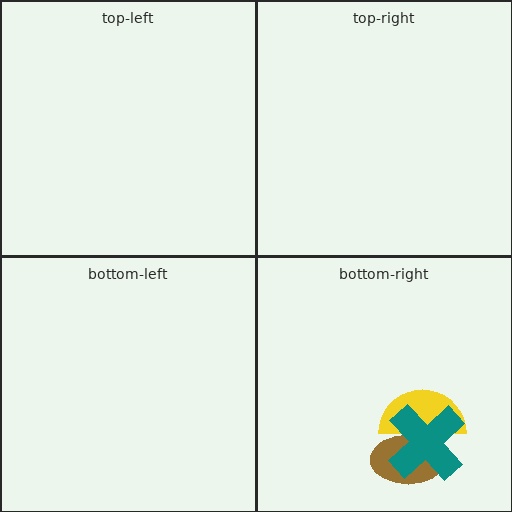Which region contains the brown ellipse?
The bottom-right region.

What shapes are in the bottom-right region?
The brown ellipse, the yellow semicircle, the teal cross.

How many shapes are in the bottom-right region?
3.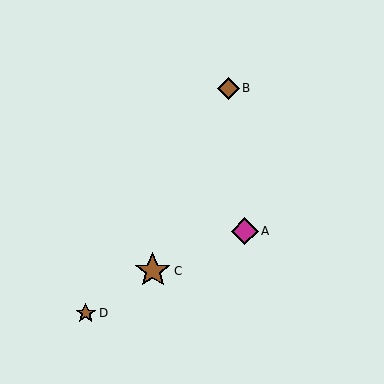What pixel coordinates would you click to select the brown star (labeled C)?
Click at (153, 271) to select the brown star C.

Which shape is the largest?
The brown star (labeled C) is the largest.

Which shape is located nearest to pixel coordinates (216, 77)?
The brown diamond (labeled B) at (229, 88) is nearest to that location.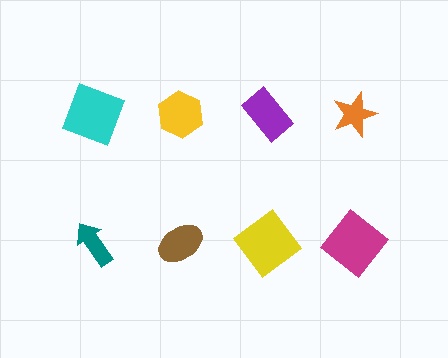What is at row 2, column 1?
A teal arrow.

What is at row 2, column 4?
A magenta diamond.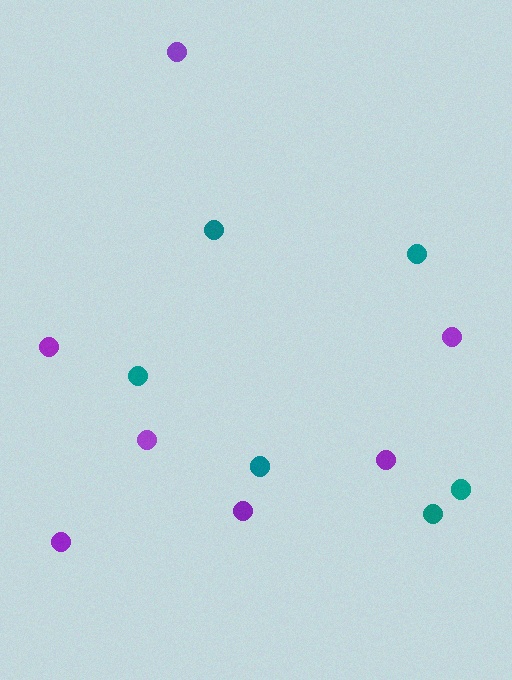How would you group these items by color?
There are 2 groups: one group of purple circles (7) and one group of teal circles (6).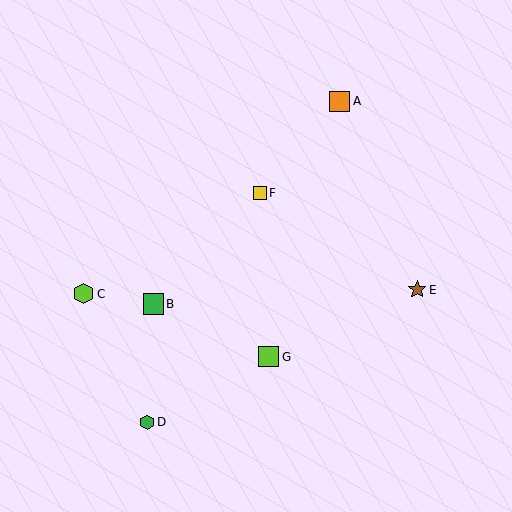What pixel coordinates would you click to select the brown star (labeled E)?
Click at (417, 290) to select the brown star E.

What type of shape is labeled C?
Shape C is a lime hexagon.